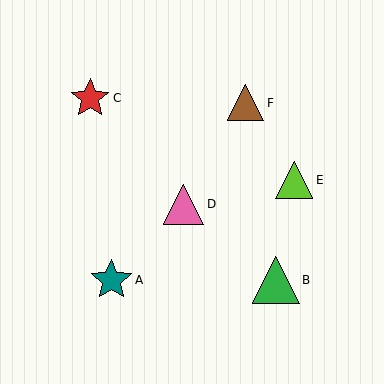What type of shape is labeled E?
Shape E is a lime triangle.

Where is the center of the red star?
The center of the red star is at (90, 98).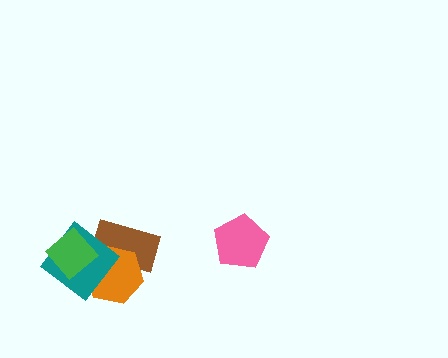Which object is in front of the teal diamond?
The green diamond is in front of the teal diamond.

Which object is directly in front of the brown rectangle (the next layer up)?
The orange hexagon is directly in front of the brown rectangle.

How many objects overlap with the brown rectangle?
2 objects overlap with the brown rectangle.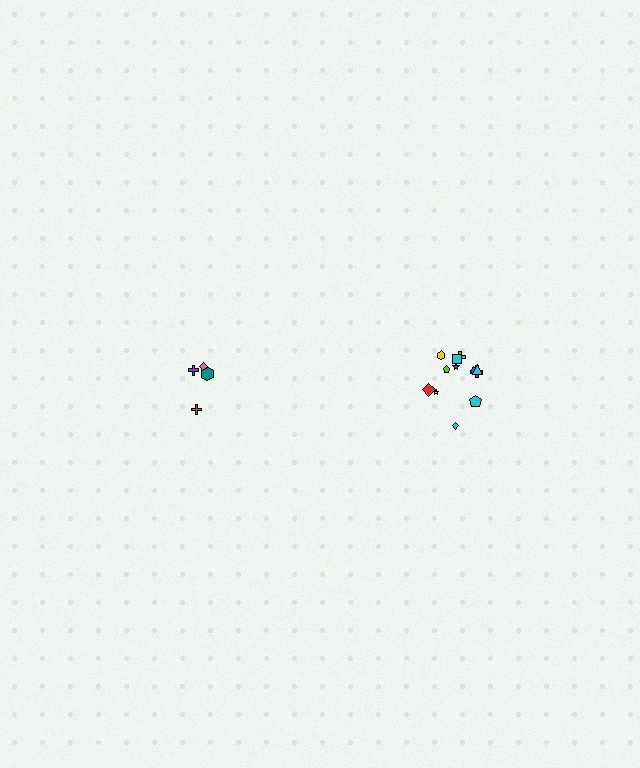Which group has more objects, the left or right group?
The right group.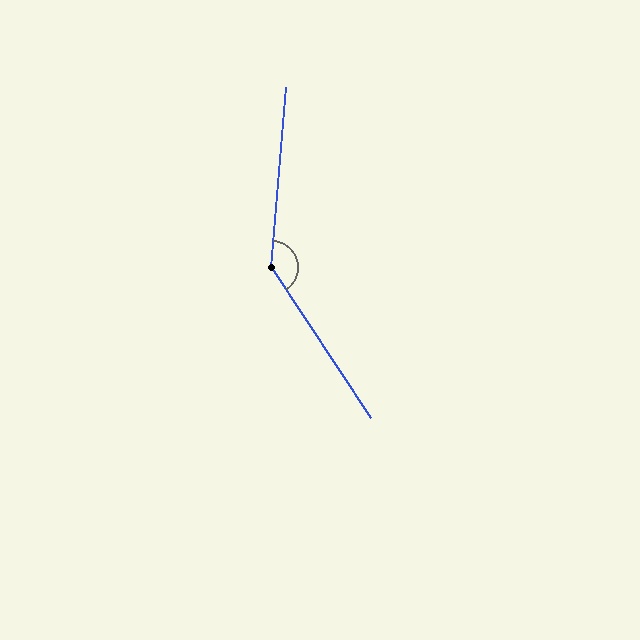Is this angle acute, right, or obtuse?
It is obtuse.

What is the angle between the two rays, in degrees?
Approximately 142 degrees.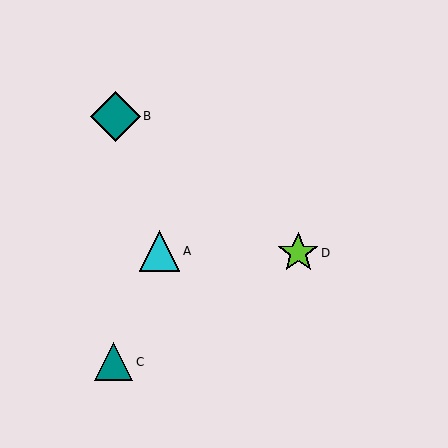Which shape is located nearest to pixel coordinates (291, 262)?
The lime star (labeled D) at (298, 253) is nearest to that location.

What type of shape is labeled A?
Shape A is a cyan triangle.